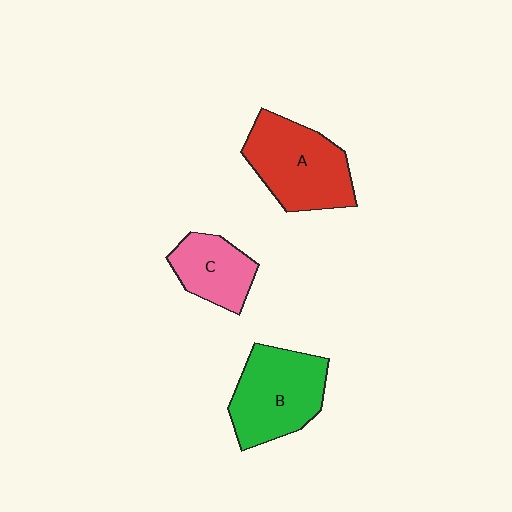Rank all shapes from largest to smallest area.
From largest to smallest: A (red), B (green), C (pink).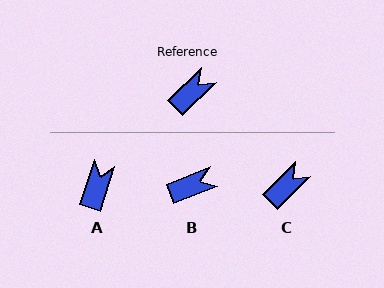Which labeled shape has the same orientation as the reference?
C.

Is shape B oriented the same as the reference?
No, it is off by about 24 degrees.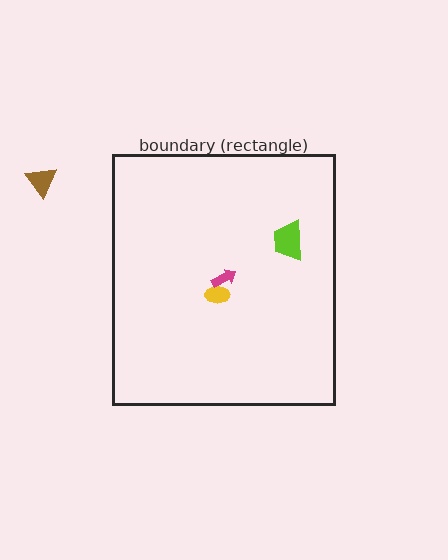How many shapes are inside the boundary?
3 inside, 1 outside.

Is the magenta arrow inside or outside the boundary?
Inside.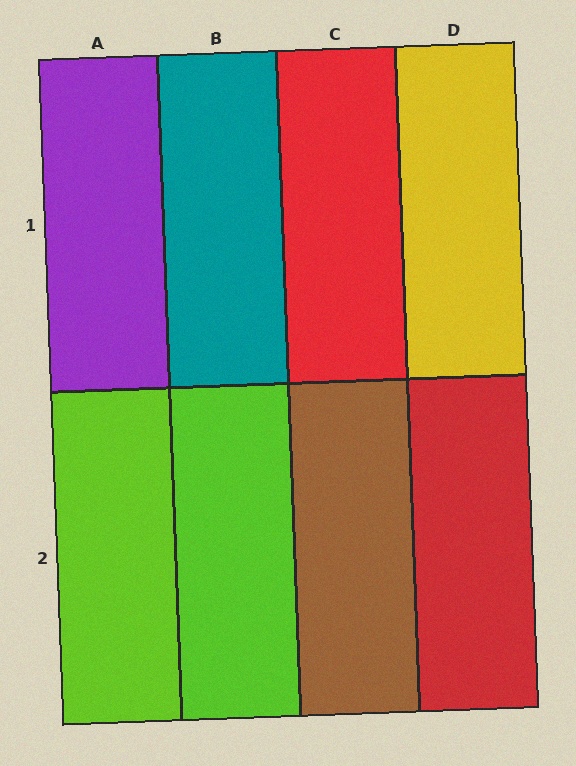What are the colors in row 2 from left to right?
Lime, lime, brown, red.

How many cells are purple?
1 cell is purple.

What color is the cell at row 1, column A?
Purple.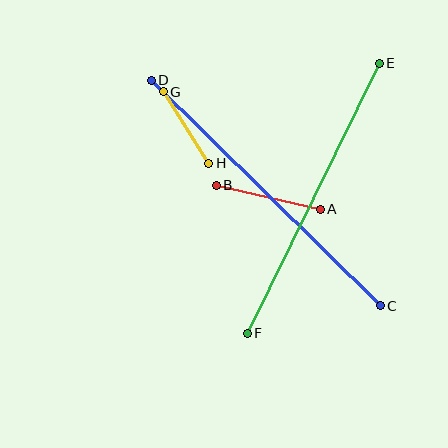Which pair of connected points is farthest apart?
Points C and D are farthest apart.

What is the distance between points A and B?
The distance is approximately 107 pixels.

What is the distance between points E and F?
The distance is approximately 300 pixels.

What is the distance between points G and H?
The distance is approximately 85 pixels.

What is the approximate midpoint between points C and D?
The midpoint is at approximately (266, 193) pixels.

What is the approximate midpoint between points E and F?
The midpoint is at approximately (313, 198) pixels.